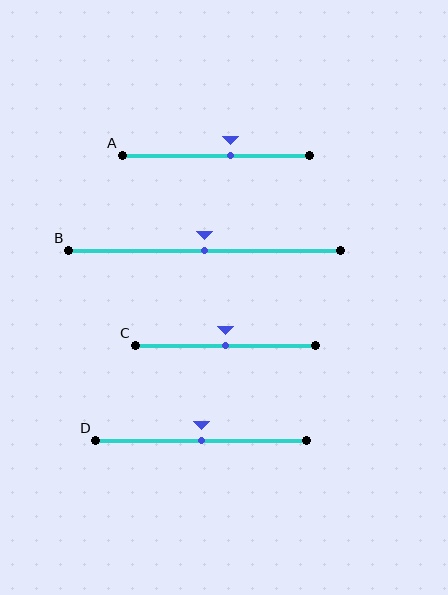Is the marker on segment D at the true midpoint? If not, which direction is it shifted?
Yes, the marker on segment D is at the true midpoint.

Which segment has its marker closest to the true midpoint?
Segment B has its marker closest to the true midpoint.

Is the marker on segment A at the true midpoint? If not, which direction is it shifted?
No, the marker on segment A is shifted to the right by about 8% of the segment length.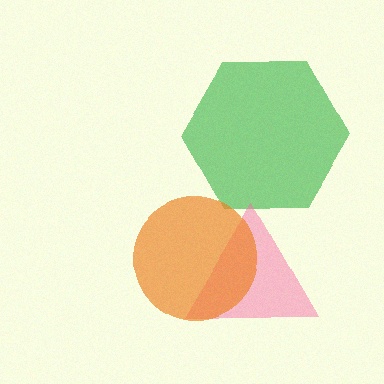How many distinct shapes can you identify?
There are 3 distinct shapes: a green hexagon, a pink triangle, an orange circle.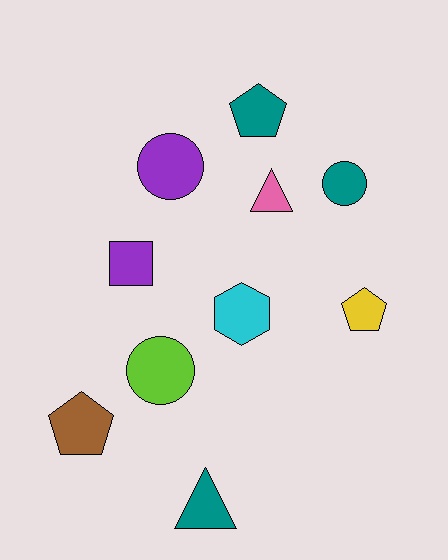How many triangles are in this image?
There are 2 triangles.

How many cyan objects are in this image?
There is 1 cyan object.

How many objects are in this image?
There are 10 objects.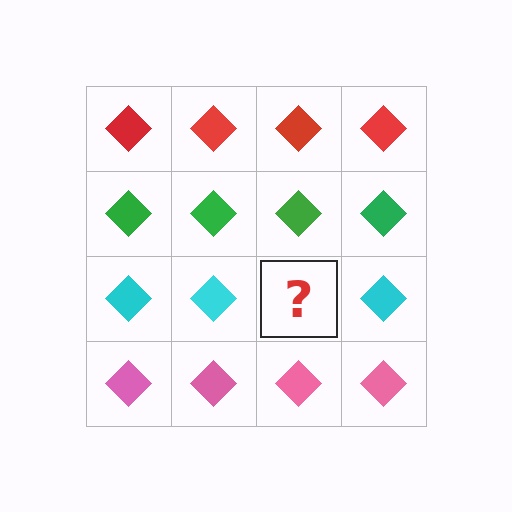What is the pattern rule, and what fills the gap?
The rule is that each row has a consistent color. The gap should be filled with a cyan diamond.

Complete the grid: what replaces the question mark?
The question mark should be replaced with a cyan diamond.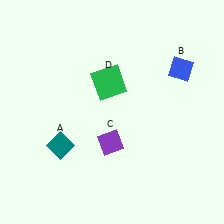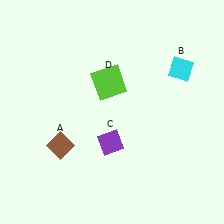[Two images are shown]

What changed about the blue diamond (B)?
In Image 1, B is blue. In Image 2, it changed to cyan.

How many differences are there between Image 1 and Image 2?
There are 3 differences between the two images.